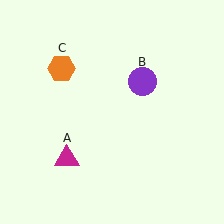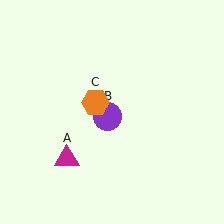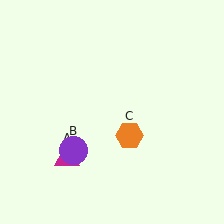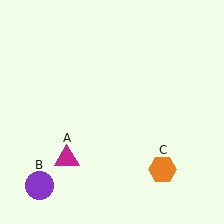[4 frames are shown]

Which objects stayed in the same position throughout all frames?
Magenta triangle (object A) remained stationary.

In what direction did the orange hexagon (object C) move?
The orange hexagon (object C) moved down and to the right.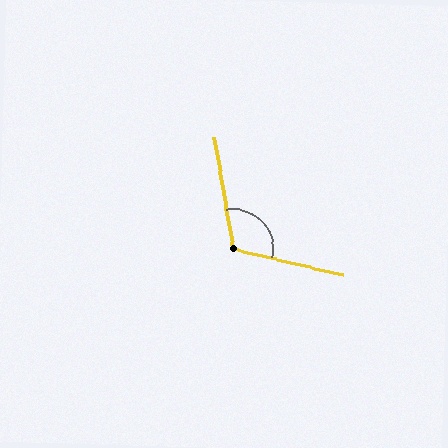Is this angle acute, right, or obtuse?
It is obtuse.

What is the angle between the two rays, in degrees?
Approximately 113 degrees.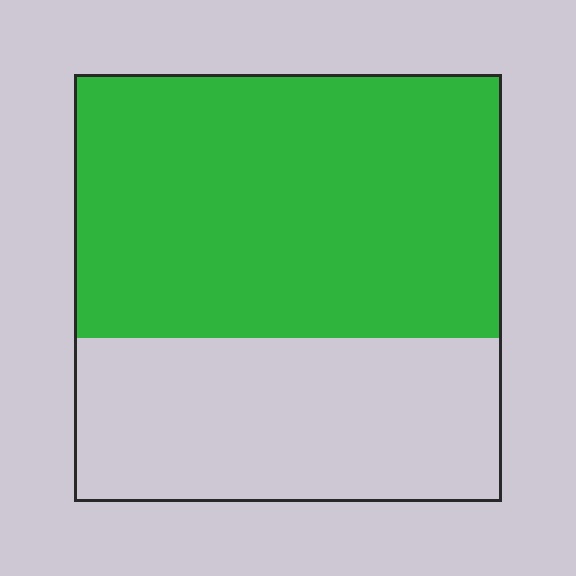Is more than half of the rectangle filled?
Yes.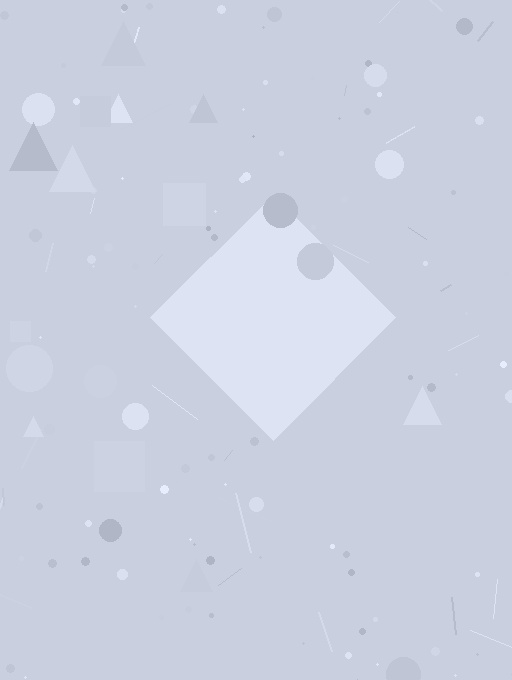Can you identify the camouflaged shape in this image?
The camouflaged shape is a diamond.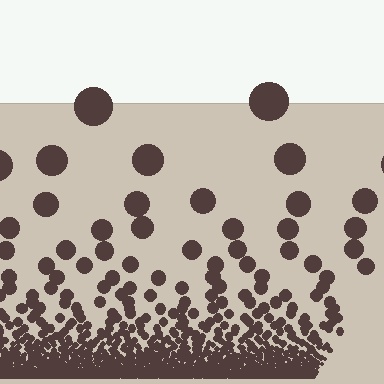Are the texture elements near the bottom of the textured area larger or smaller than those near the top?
Smaller. The gradient is inverted — elements near the bottom are smaller and denser.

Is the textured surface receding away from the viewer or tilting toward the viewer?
The surface appears to tilt toward the viewer. Texture elements get larger and sparser toward the top.